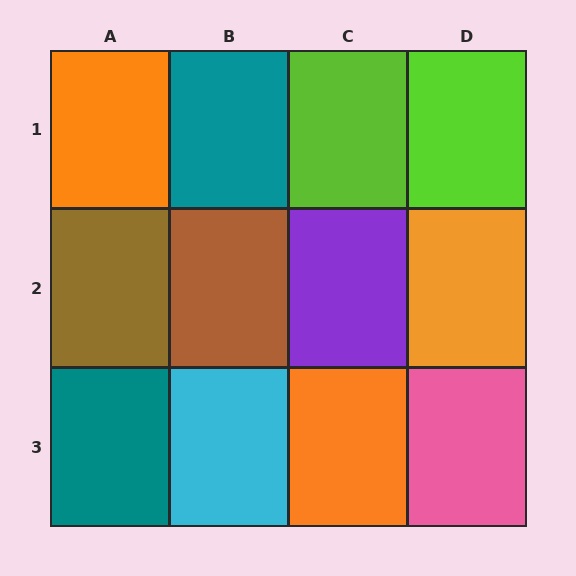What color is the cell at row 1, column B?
Teal.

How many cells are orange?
3 cells are orange.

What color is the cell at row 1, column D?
Lime.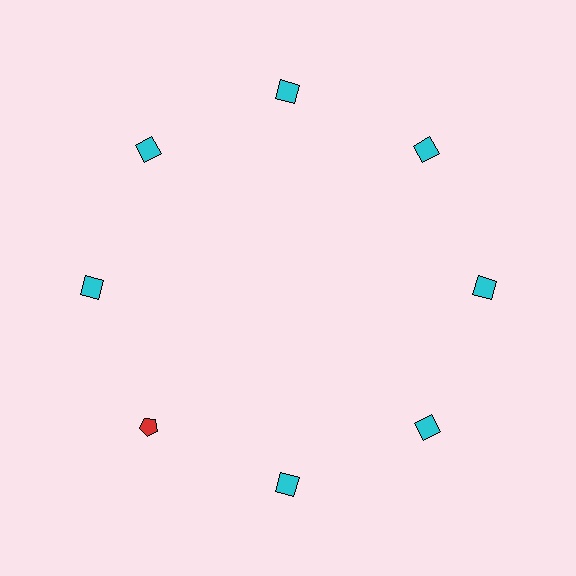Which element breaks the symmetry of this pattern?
The red pentagon at roughly the 8 o'clock position breaks the symmetry. All other shapes are cyan squares.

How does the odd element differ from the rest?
It differs in both color (red instead of cyan) and shape (pentagon instead of square).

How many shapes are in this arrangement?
There are 8 shapes arranged in a ring pattern.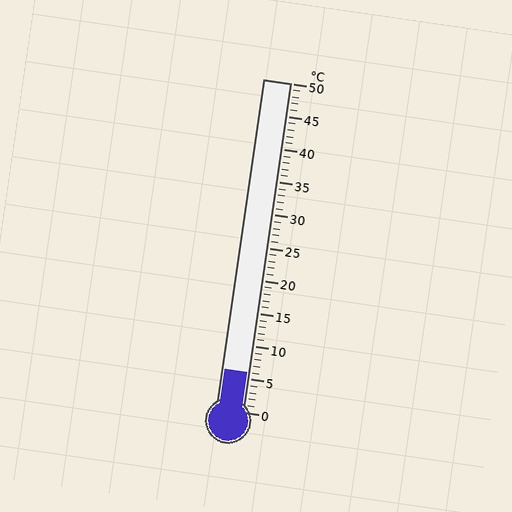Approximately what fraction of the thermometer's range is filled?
The thermometer is filled to approximately 10% of its range.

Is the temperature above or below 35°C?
The temperature is below 35°C.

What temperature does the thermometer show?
The thermometer shows approximately 6°C.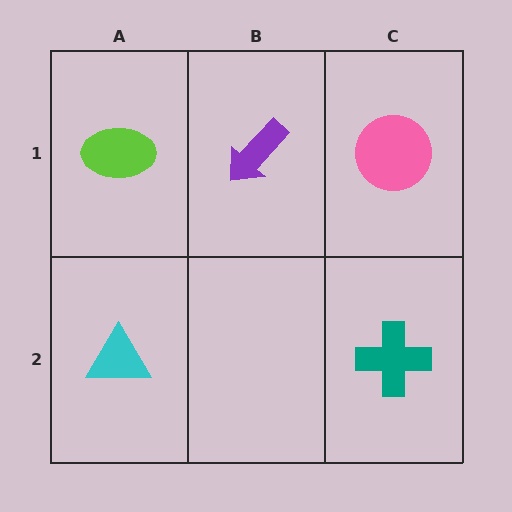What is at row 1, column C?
A pink circle.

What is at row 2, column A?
A cyan triangle.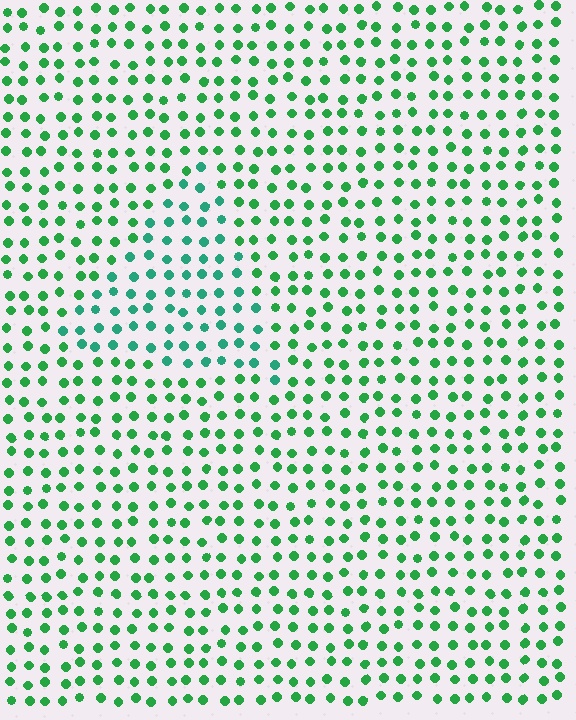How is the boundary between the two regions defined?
The boundary is defined purely by a slight shift in hue (about 27 degrees). Spacing, size, and orientation are identical on both sides.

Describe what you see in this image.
The image is filled with small green elements in a uniform arrangement. A triangle-shaped region is visible where the elements are tinted to a slightly different hue, forming a subtle color boundary.